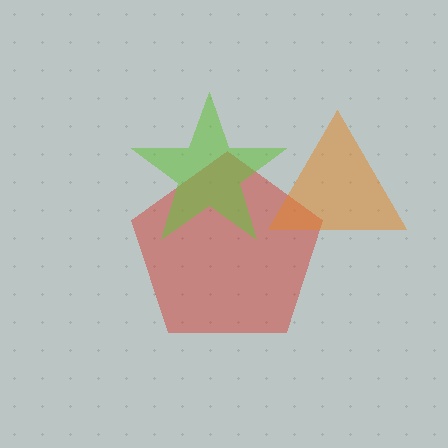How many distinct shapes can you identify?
There are 3 distinct shapes: a red pentagon, an orange triangle, a lime star.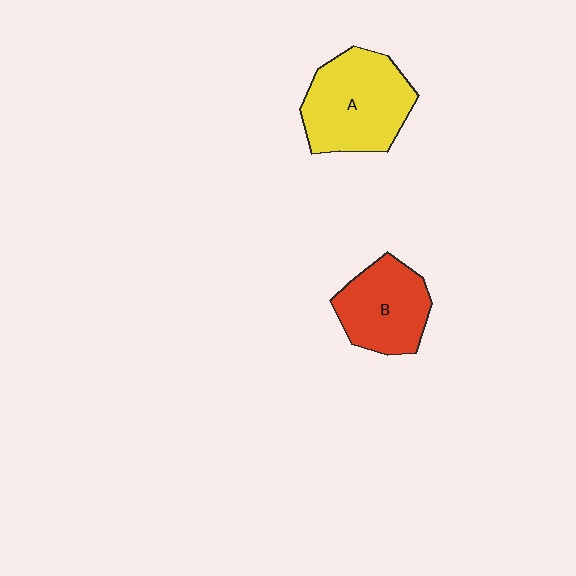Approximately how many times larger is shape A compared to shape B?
Approximately 1.3 times.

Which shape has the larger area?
Shape A (yellow).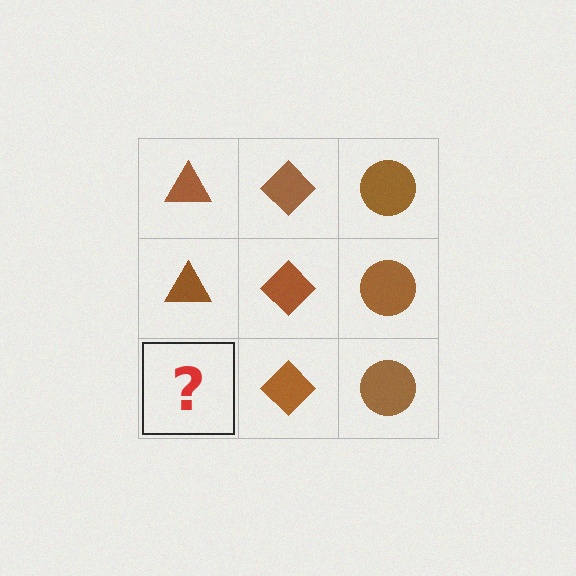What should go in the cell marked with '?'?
The missing cell should contain a brown triangle.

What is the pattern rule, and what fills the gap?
The rule is that each column has a consistent shape. The gap should be filled with a brown triangle.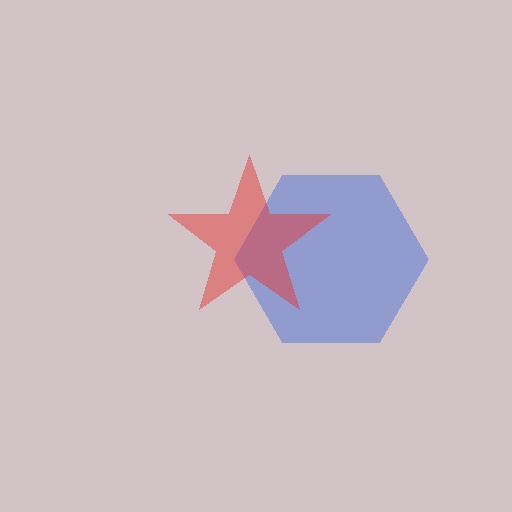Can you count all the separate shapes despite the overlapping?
Yes, there are 2 separate shapes.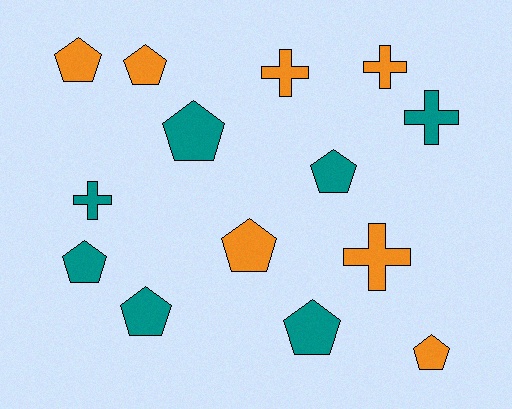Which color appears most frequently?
Teal, with 7 objects.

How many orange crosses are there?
There are 3 orange crosses.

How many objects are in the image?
There are 14 objects.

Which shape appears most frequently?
Pentagon, with 9 objects.